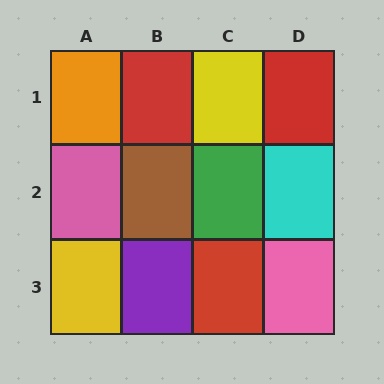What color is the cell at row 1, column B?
Red.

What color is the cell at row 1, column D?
Red.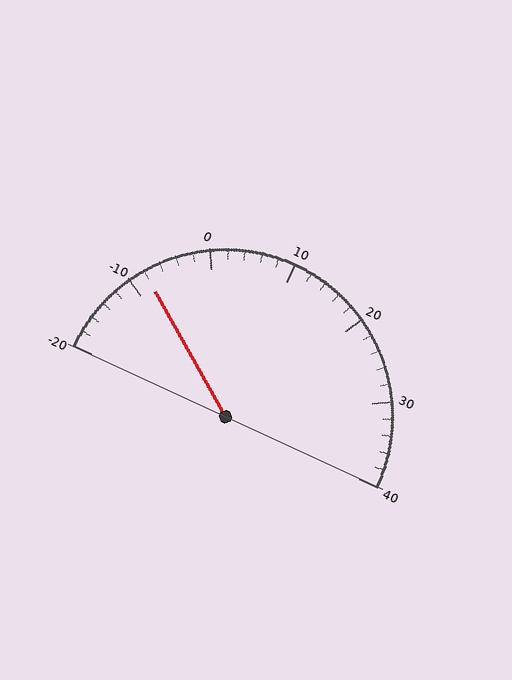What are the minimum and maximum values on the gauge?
The gauge ranges from -20 to 40.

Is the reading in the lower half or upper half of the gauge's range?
The reading is in the lower half of the range (-20 to 40).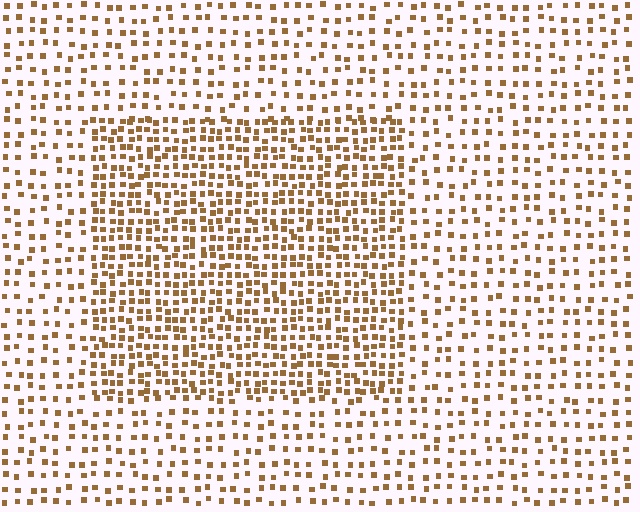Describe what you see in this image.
The image contains small brown elements arranged at two different densities. A rectangle-shaped region is visible where the elements are more densely packed than the surrounding area.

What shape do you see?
I see a rectangle.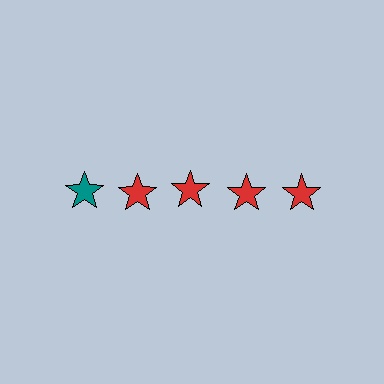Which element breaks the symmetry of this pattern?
The teal star in the top row, leftmost column breaks the symmetry. All other shapes are red stars.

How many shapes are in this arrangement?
There are 5 shapes arranged in a grid pattern.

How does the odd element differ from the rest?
It has a different color: teal instead of red.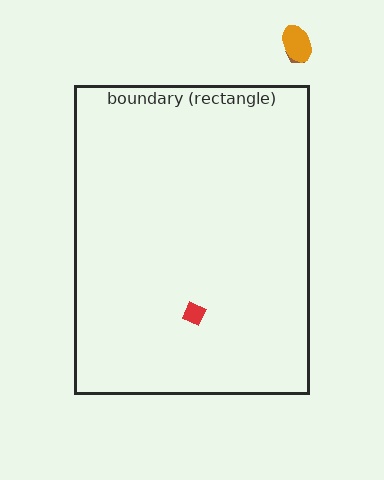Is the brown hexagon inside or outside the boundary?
Outside.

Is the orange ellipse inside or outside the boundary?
Outside.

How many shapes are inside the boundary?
1 inside, 2 outside.